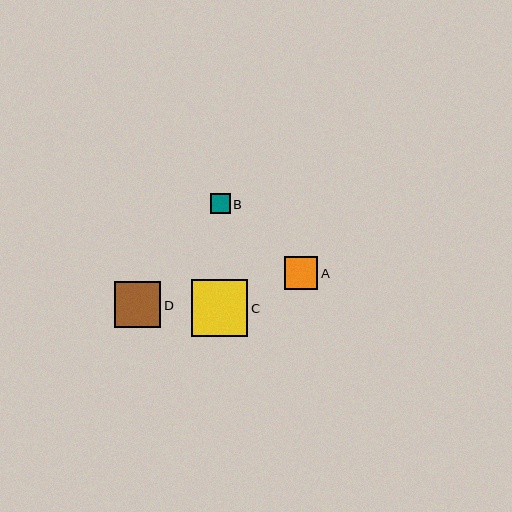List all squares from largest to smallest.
From largest to smallest: C, D, A, B.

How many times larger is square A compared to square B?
Square A is approximately 1.7 times the size of square B.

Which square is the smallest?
Square B is the smallest with a size of approximately 20 pixels.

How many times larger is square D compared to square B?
Square D is approximately 2.3 times the size of square B.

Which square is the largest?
Square C is the largest with a size of approximately 57 pixels.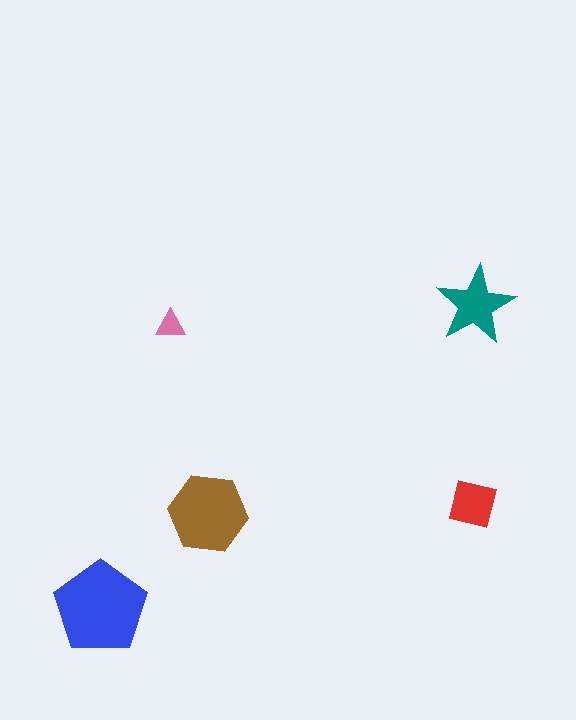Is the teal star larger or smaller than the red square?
Larger.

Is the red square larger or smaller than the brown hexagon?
Smaller.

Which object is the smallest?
The pink triangle.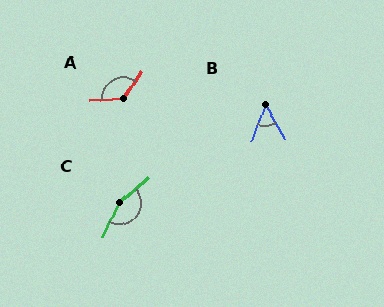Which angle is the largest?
C, at approximately 156 degrees.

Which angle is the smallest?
B, at approximately 50 degrees.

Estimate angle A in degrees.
Approximately 127 degrees.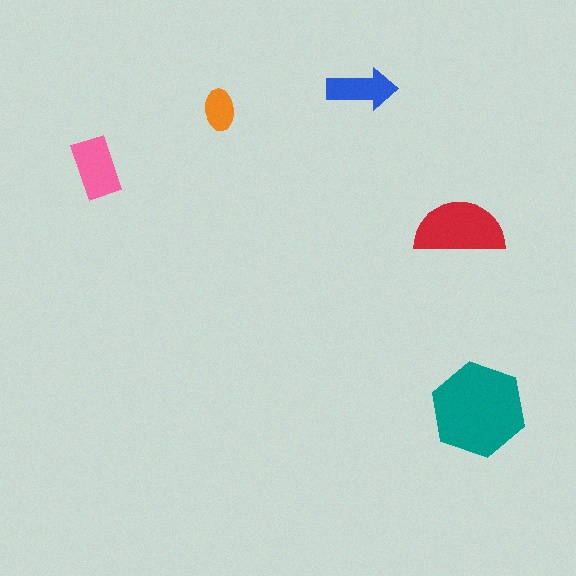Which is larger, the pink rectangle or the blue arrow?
The pink rectangle.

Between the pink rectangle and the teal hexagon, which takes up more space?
The teal hexagon.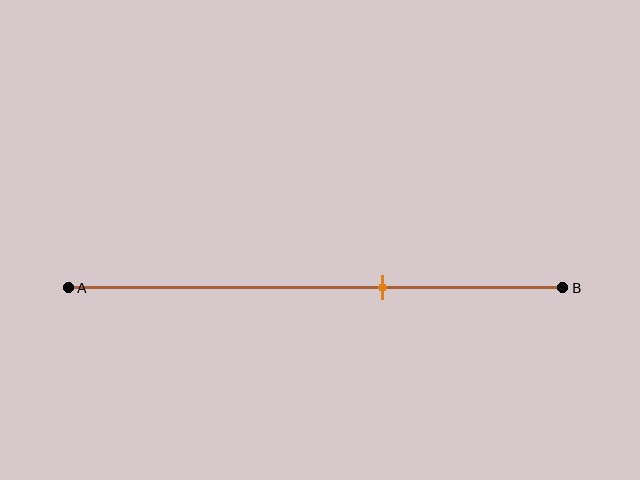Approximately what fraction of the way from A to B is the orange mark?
The orange mark is approximately 65% of the way from A to B.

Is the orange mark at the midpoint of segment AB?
No, the mark is at about 65% from A, not at the 50% midpoint.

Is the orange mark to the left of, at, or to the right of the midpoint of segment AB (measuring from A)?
The orange mark is to the right of the midpoint of segment AB.